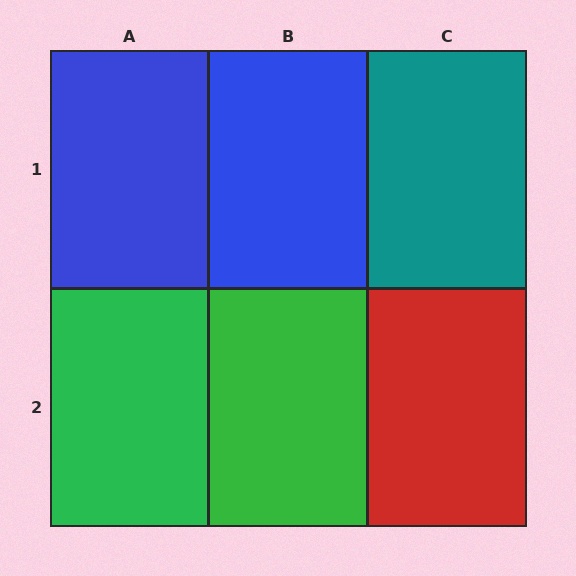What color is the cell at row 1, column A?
Blue.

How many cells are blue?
2 cells are blue.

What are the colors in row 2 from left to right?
Green, green, red.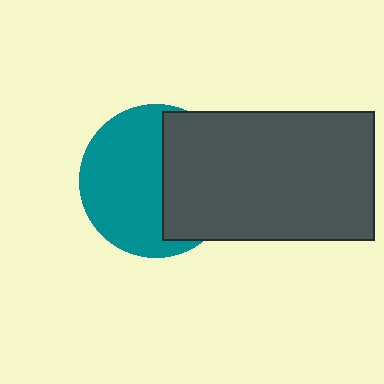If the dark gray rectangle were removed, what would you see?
You would see the complete teal circle.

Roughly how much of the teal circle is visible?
About half of it is visible (roughly 58%).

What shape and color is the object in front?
The object in front is a dark gray rectangle.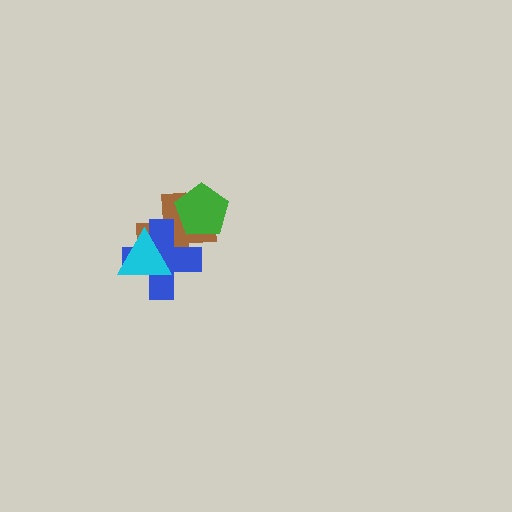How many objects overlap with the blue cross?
2 objects overlap with the blue cross.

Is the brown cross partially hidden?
Yes, it is partially covered by another shape.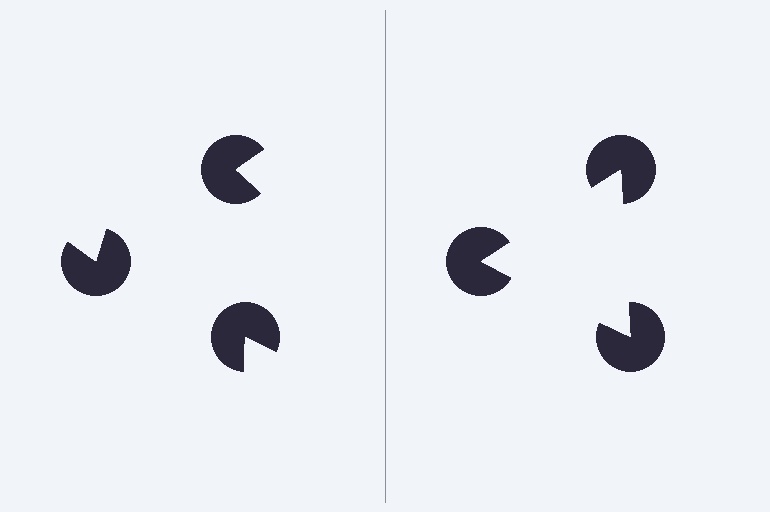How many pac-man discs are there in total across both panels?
6 — 3 on each side.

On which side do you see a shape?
An illusory triangle appears on the right side. On the left side the wedge cuts are rotated, so no coherent shape forms.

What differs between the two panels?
The pac-man discs are positioned identically on both sides; only the wedge orientations differ. On the right they align to a triangle; on the left they are misaligned.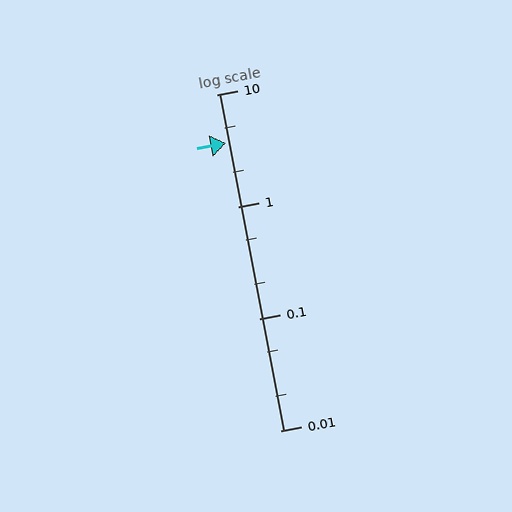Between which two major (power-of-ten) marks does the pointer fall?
The pointer is between 1 and 10.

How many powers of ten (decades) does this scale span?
The scale spans 3 decades, from 0.01 to 10.